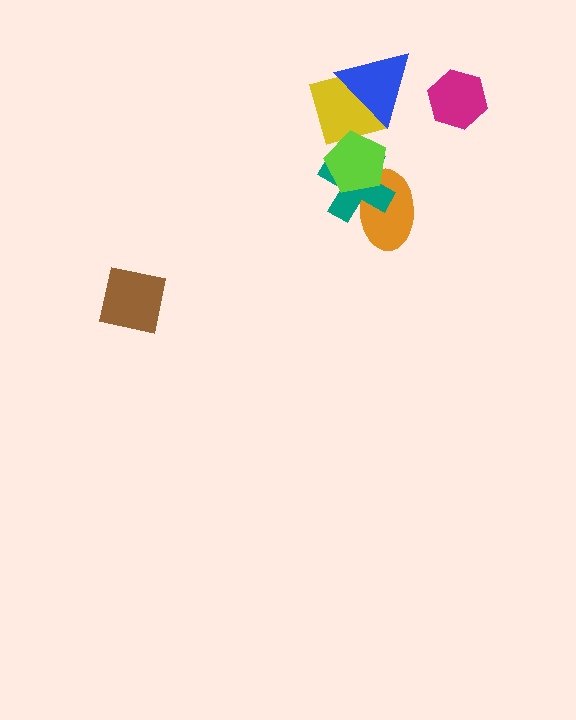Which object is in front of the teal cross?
The lime pentagon is in front of the teal cross.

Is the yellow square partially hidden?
Yes, it is partially covered by another shape.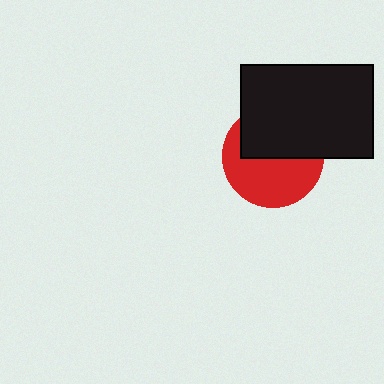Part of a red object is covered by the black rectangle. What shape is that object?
It is a circle.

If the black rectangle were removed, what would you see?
You would see the complete red circle.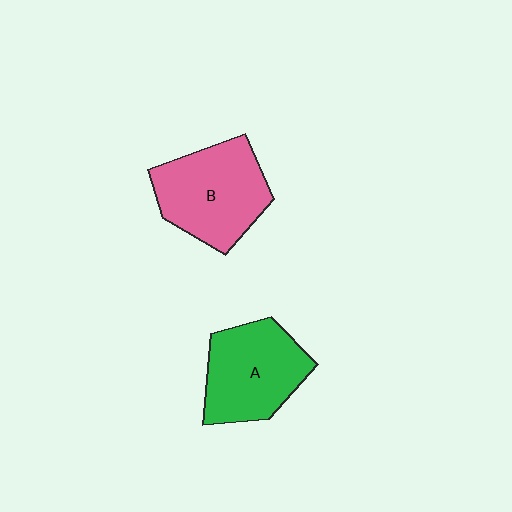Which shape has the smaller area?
Shape A (green).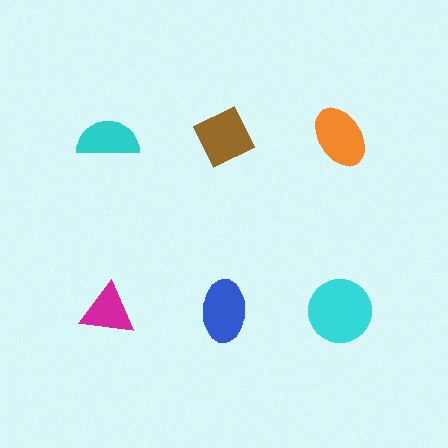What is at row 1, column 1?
A cyan semicircle.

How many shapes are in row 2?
3 shapes.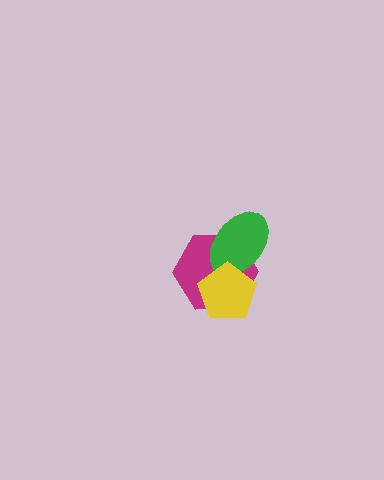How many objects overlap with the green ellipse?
2 objects overlap with the green ellipse.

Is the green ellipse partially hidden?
Yes, it is partially covered by another shape.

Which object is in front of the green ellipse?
The yellow pentagon is in front of the green ellipse.